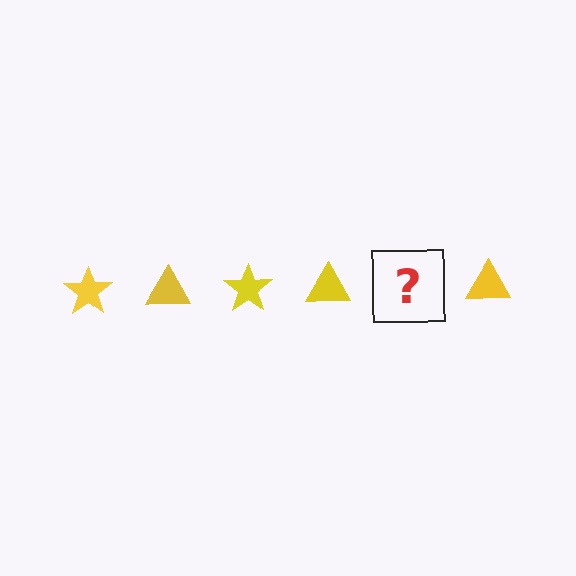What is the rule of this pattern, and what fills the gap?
The rule is that the pattern cycles through star, triangle shapes in yellow. The gap should be filled with a yellow star.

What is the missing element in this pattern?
The missing element is a yellow star.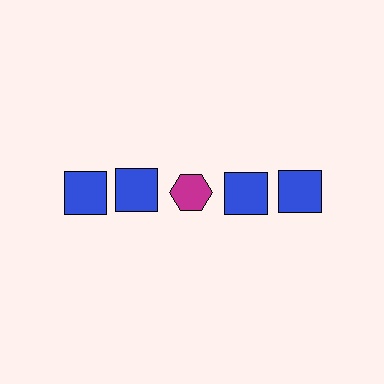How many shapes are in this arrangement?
There are 5 shapes arranged in a grid pattern.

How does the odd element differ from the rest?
It differs in both color (magenta instead of blue) and shape (hexagon instead of square).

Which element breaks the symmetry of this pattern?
The magenta hexagon in the top row, center column breaks the symmetry. All other shapes are blue squares.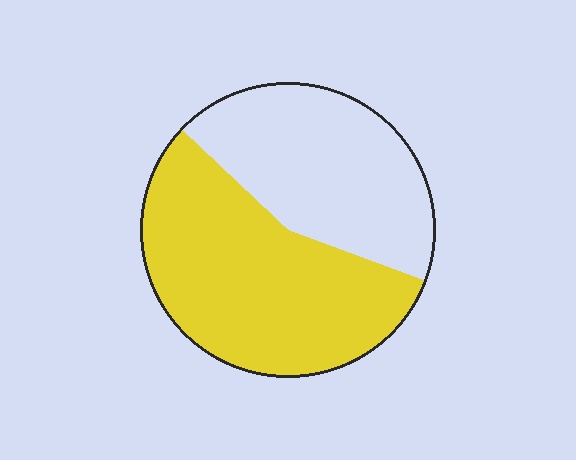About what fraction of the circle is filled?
About three fifths (3/5).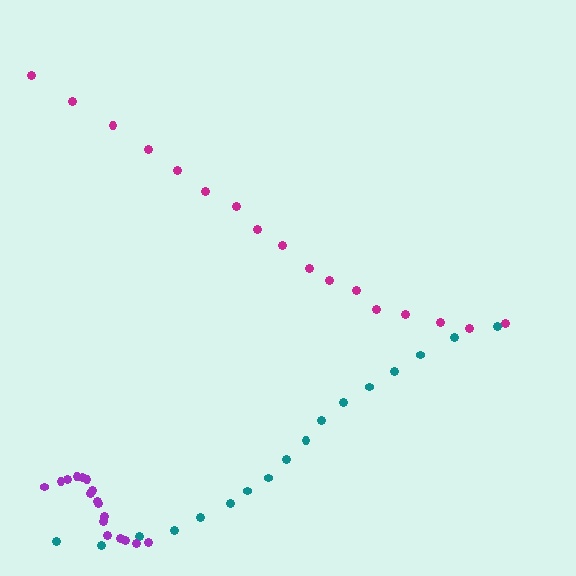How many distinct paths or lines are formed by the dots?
There are 3 distinct paths.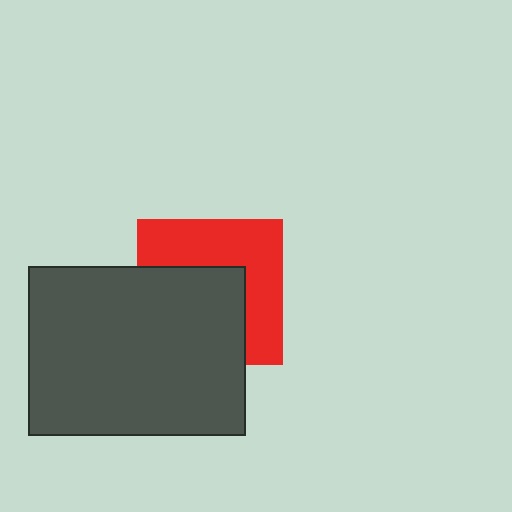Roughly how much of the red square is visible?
About half of it is visible (roughly 49%).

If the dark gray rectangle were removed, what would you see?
You would see the complete red square.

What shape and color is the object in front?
The object in front is a dark gray rectangle.